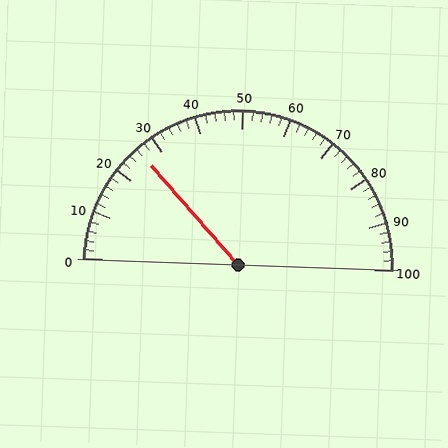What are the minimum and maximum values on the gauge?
The gauge ranges from 0 to 100.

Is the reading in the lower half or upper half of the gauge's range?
The reading is in the lower half of the range (0 to 100).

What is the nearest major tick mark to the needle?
The nearest major tick mark is 30.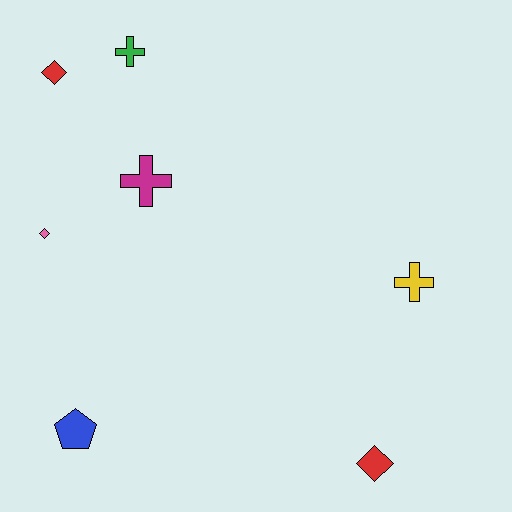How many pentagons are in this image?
There is 1 pentagon.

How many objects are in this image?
There are 7 objects.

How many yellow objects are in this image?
There is 1 yellow object.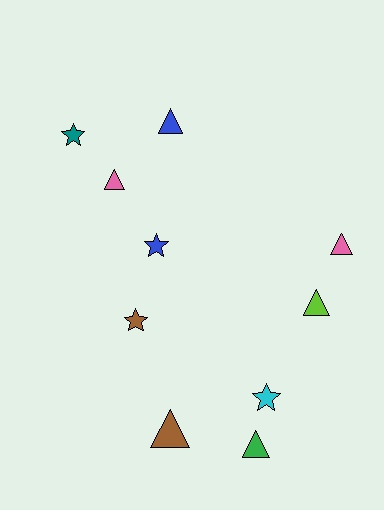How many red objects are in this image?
There are no red objects.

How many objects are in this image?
There are 10 objects.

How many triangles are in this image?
There are 6 triangles.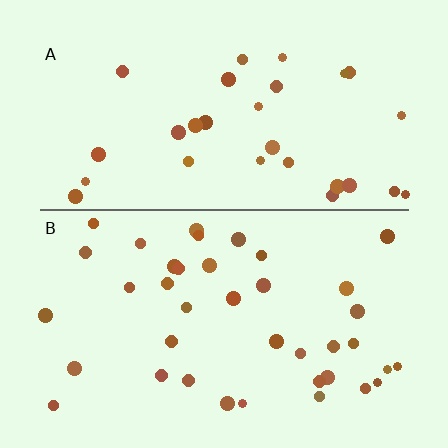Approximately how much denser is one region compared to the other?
Approximately 1.3× — region B over region A.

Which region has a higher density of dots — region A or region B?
B (the bottom).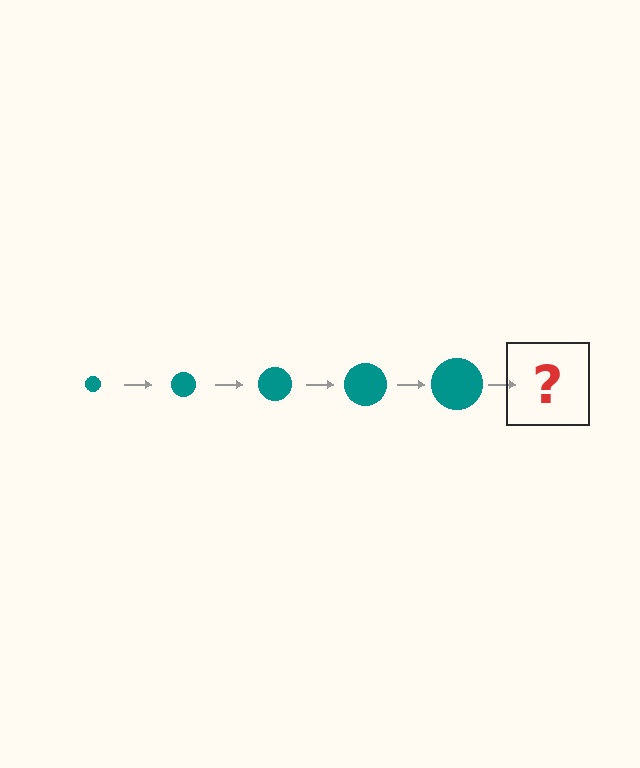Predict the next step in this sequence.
The next step is a teal circle, larger than the previous one.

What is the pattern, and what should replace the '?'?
The pattern is that the circle gets progressively larger each step. The '?' should be a teal circle, larger than the previous one.